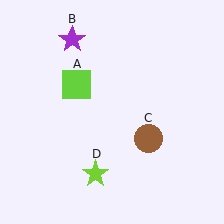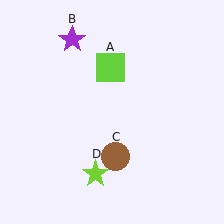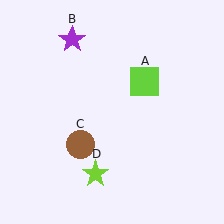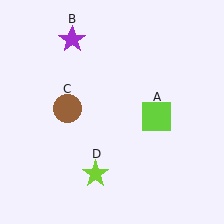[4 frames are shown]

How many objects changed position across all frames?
2 objects changed position: lime square (object A), brown circle (object C).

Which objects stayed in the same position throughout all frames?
Purple star (object B) and lime star (object D) remained stationary.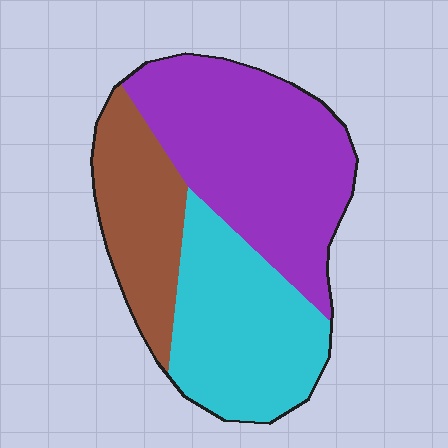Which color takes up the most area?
Purple, at roughly 45%.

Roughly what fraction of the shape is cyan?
Cyan covers around 35% of the shape.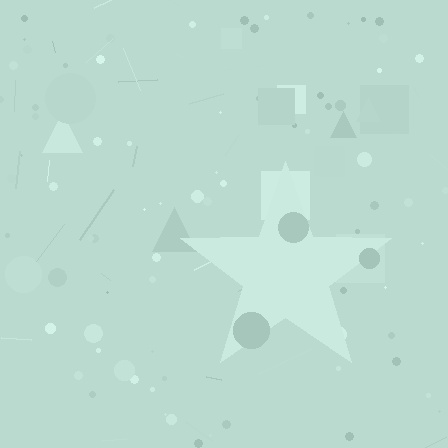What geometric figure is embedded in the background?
A star is embedded in the background.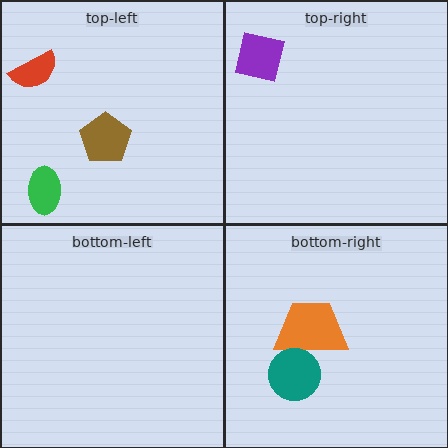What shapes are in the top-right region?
The purple square.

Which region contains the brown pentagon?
The top-left region.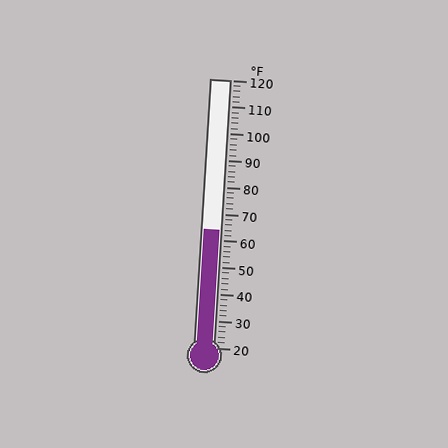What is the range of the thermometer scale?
The thermometer scale ranges from 20°F to 120°F.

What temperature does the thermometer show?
The thermometer shows approximately 64°F.